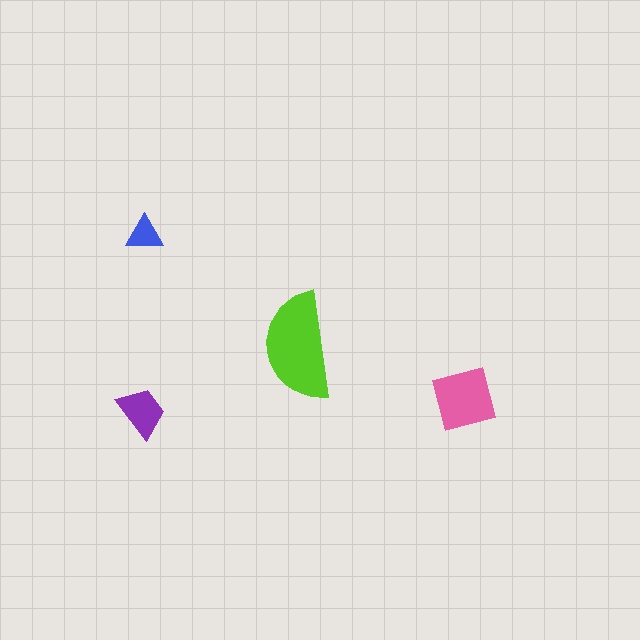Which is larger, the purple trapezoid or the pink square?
The pink square.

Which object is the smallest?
The blue triangle.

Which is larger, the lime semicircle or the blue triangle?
The lime semicircle.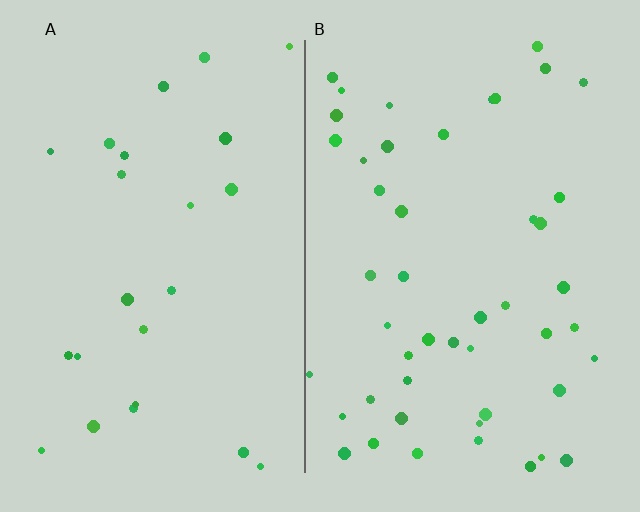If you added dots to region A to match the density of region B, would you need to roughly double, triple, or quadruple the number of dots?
Approximately double.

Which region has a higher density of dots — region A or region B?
B (the right).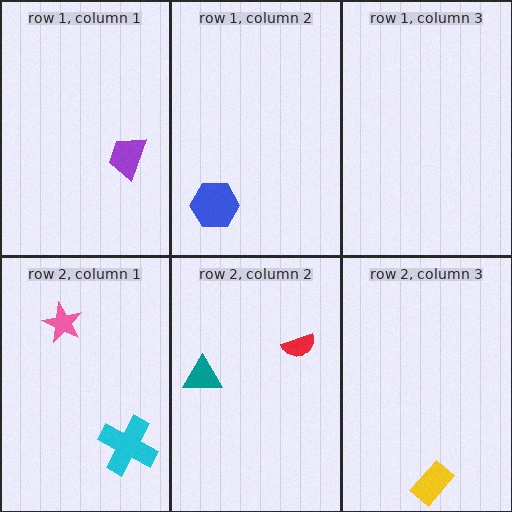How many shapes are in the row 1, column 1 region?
1.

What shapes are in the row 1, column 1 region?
The purple trapezoid.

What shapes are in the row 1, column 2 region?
The blue hexagon.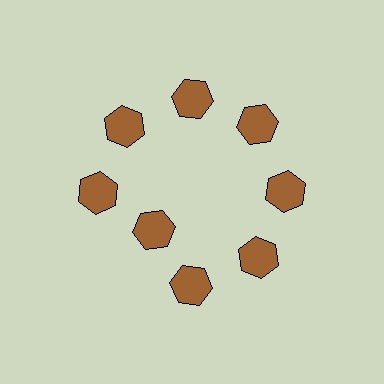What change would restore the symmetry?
The symmetry would be restored by moving it outward, back onto the ring so that all 8 hexagons sit at equal angles and equal distance from the center.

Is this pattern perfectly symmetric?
No. The 8 brown hexagons are arranged in a ring, but one element near the 8 o'clock position is pulled inward toward the center, breaking the 8-fold rotational symmetry.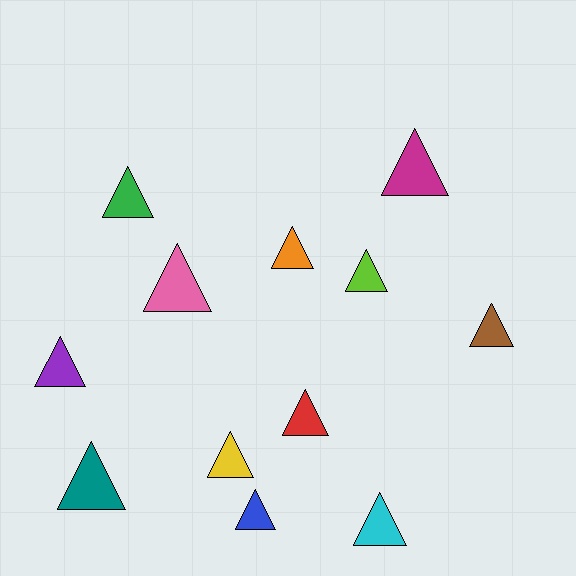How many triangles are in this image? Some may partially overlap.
There are 12 triangles.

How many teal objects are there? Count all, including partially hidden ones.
There is 1 teal object.